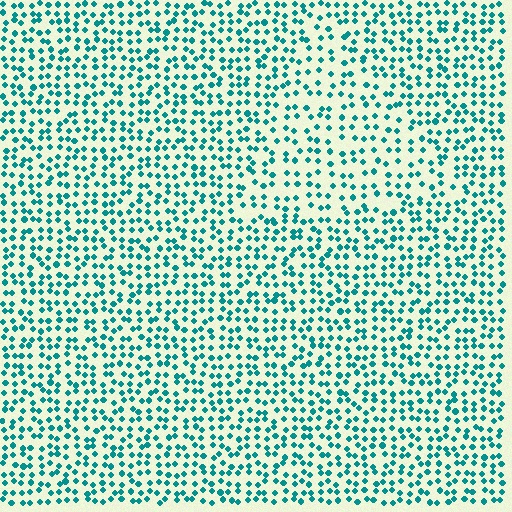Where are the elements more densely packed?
The elements are more densely packed outside the triangle boundary.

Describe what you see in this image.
The image contains small teal elements arranged at two different densities. A triangle-shaped region is visible where the elements are less densely packed than the surrounding area.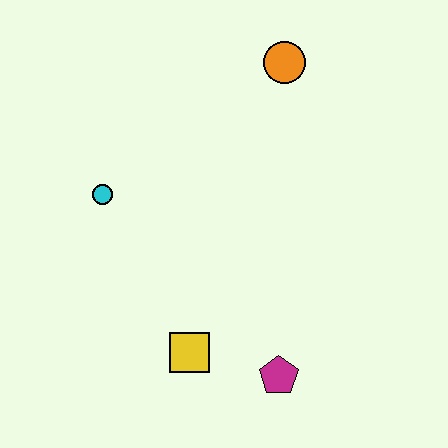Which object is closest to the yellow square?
The magenta pentagon is closest to the yellow square.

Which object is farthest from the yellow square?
The orange circle is farthest from the yellow square.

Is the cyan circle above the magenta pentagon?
Yes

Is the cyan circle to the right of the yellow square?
No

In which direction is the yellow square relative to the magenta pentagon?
The yellow square is to the left of the magenta pentagon.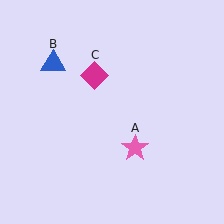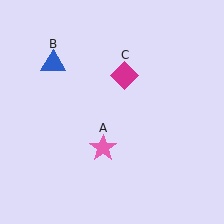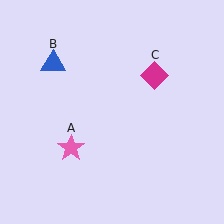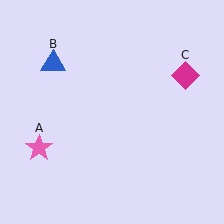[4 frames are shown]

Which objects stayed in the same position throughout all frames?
Blue triangle (object B) remained stationary.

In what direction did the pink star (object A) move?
The pink star (object A) moved left.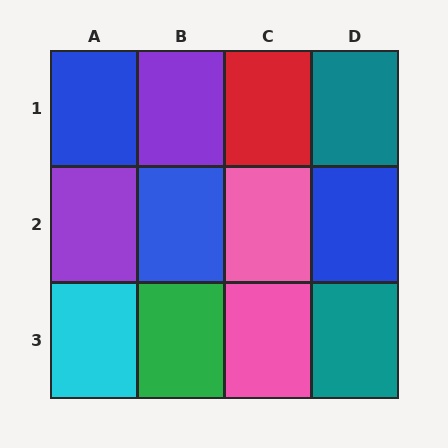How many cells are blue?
3 cells are blue.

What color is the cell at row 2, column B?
Blue.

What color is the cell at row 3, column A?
Cyan.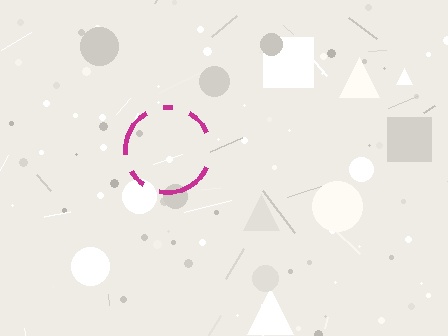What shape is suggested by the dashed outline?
The dashed outline suggests a circle.